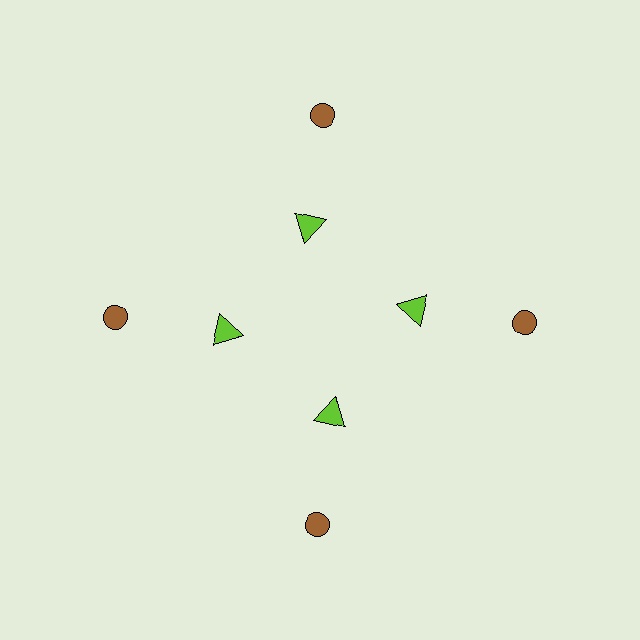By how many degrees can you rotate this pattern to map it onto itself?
The pattern maps onto itself every 90 degrees of rotation.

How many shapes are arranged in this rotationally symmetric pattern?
There are 8 shapes, arranged in 4 groups of 2.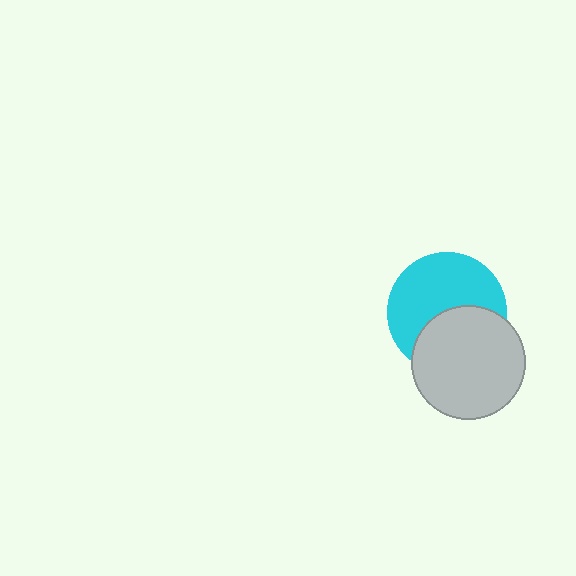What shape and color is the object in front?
The object in front is a light gray circle.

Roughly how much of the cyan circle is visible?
About half of it is visible (roughly 59%).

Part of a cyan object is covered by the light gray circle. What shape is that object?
It is a circle.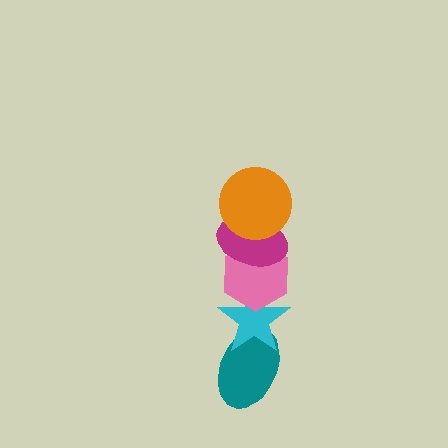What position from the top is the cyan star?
The cyan star is 4th from the top.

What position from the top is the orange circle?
The orange circle is 1st from the top.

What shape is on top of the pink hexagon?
The magenta ellipse is on top of the pink hexagon.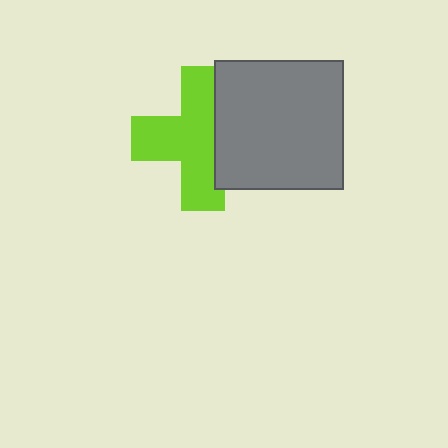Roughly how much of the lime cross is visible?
Most of it is visible (roughly 66%).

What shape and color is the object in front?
The object in front is a gray square.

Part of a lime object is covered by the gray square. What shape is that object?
It is a cross.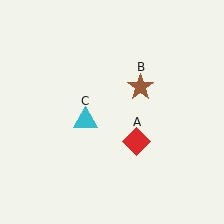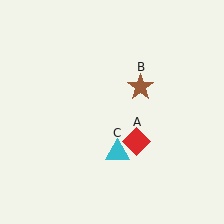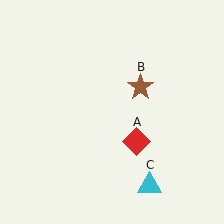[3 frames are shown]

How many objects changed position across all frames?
1 object changed position: cyan triangle (object C).